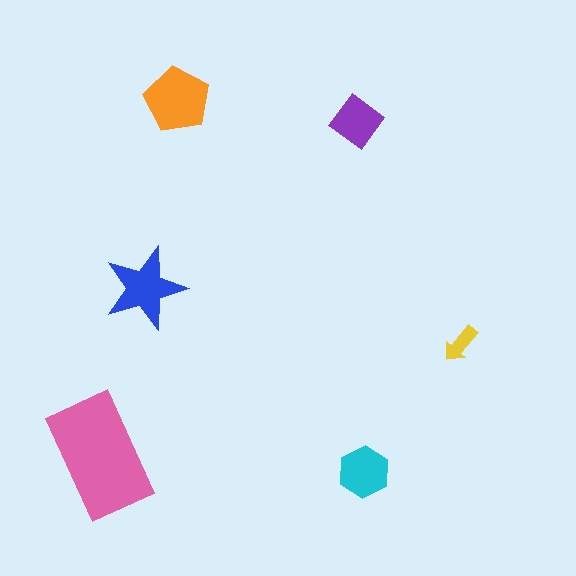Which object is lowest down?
The cyan hexagon is bottommost.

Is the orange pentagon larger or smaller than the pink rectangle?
Smaller.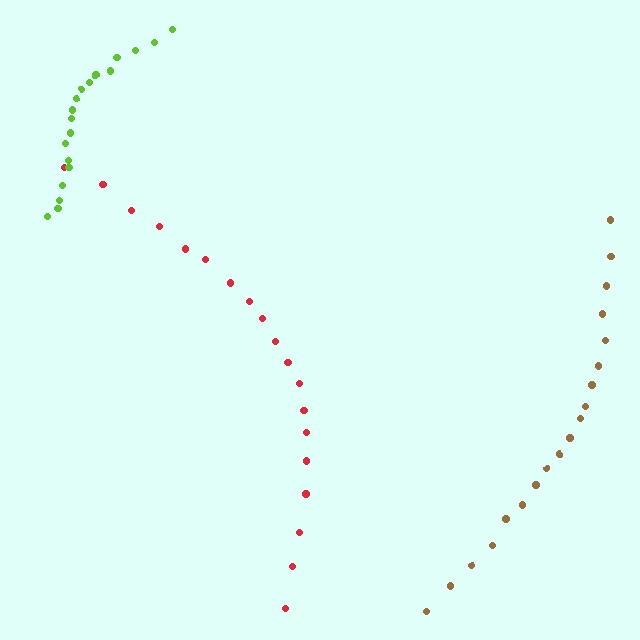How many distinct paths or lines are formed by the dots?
There are 3 distinct paths.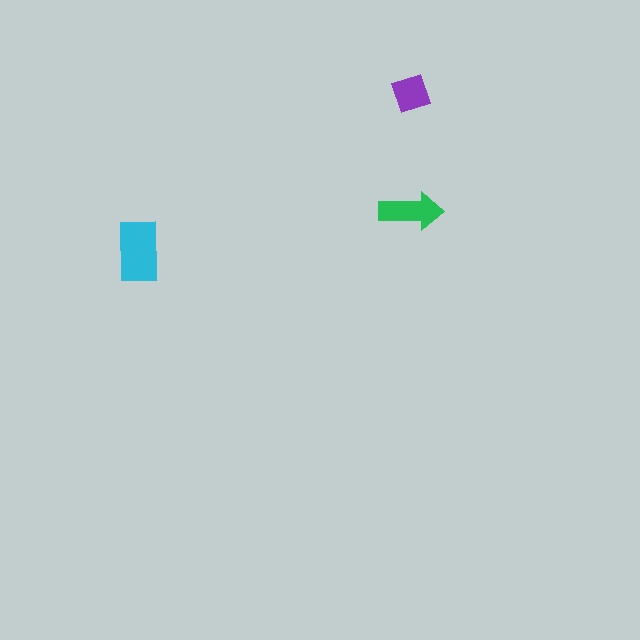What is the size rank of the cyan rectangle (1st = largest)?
1st.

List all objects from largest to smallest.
The cyan rectangle, the green arrow, the purple diamond.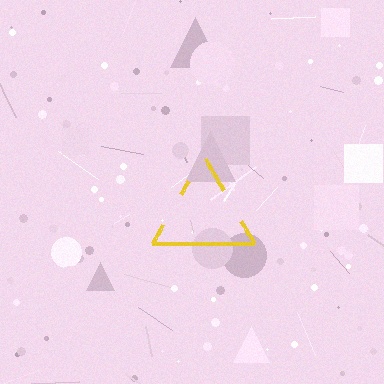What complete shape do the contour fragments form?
The contour fragments form a triangle.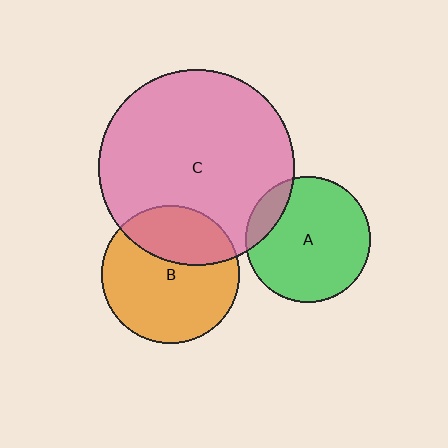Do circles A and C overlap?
Yes.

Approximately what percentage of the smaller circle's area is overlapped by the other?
Approximately 15%.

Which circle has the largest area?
Circle C (pink).